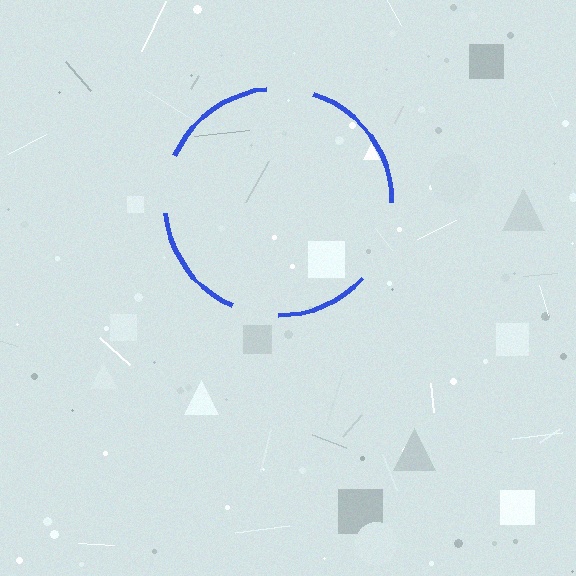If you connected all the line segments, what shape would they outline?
They would outline a circle.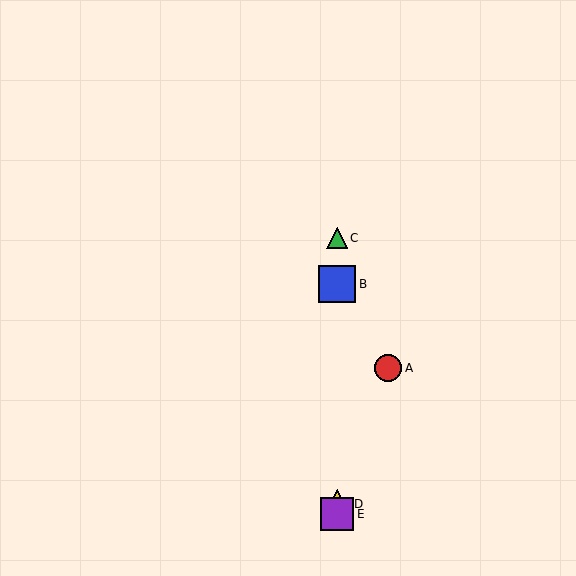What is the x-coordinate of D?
Object D is at x≈337.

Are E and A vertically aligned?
No, E is at x≈337 and A is at x≈388.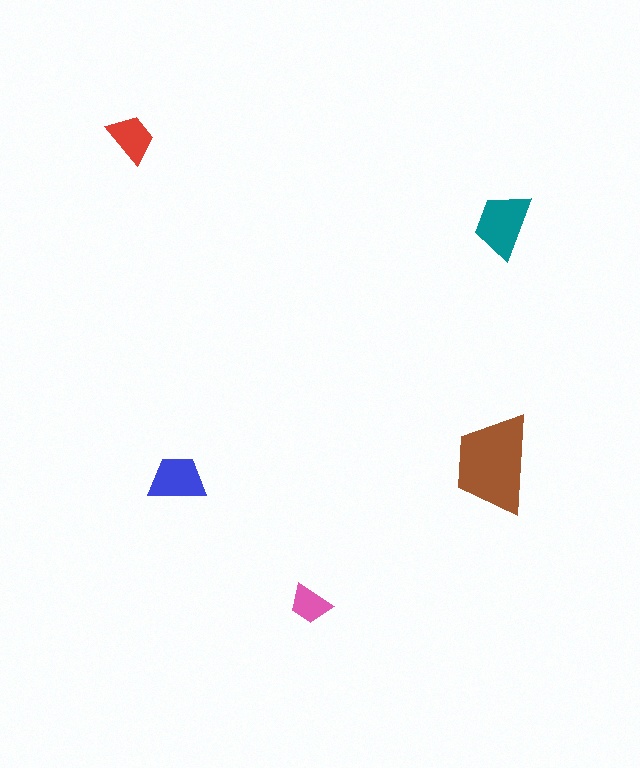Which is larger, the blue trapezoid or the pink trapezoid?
The blue one.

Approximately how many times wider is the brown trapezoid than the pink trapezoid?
About 2.5 times wider.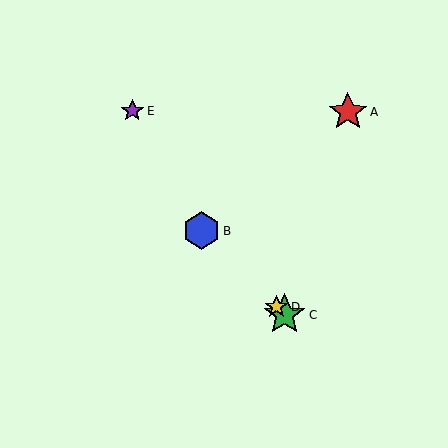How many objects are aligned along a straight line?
3 objects (B, C, D) are aligned along a straight line.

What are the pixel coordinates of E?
Object E is at (132, 111).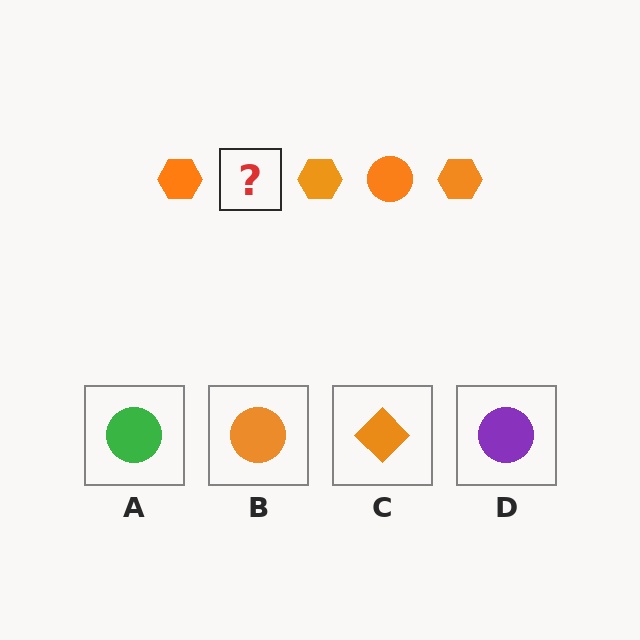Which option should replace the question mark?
Option B.